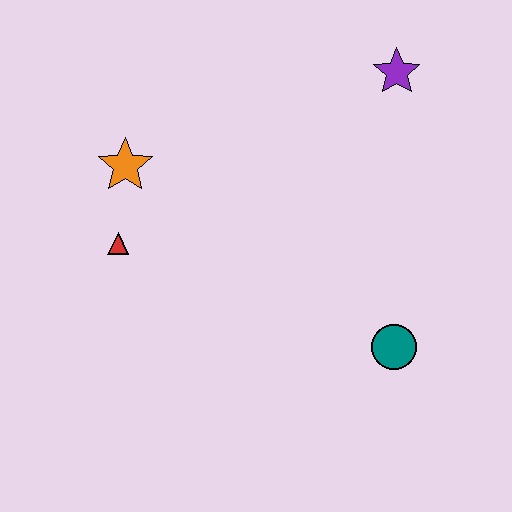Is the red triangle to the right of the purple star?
No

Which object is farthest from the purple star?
The red triangle is farthest from the purple star.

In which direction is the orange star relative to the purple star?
The orange star is to the left of the purple star.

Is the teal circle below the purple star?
Yes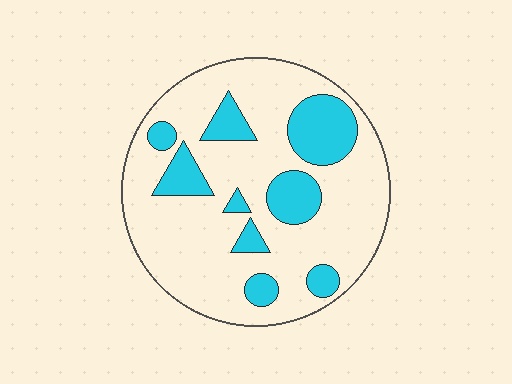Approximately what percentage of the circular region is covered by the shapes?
Approximately 25%.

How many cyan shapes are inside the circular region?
9.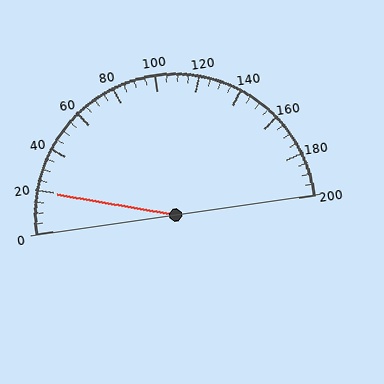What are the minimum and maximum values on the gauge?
The gauge ranges from 0 to 200.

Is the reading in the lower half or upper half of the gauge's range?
The reading is in the lower half of the range (0 to 200).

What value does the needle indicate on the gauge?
The needle indicates approximately 20.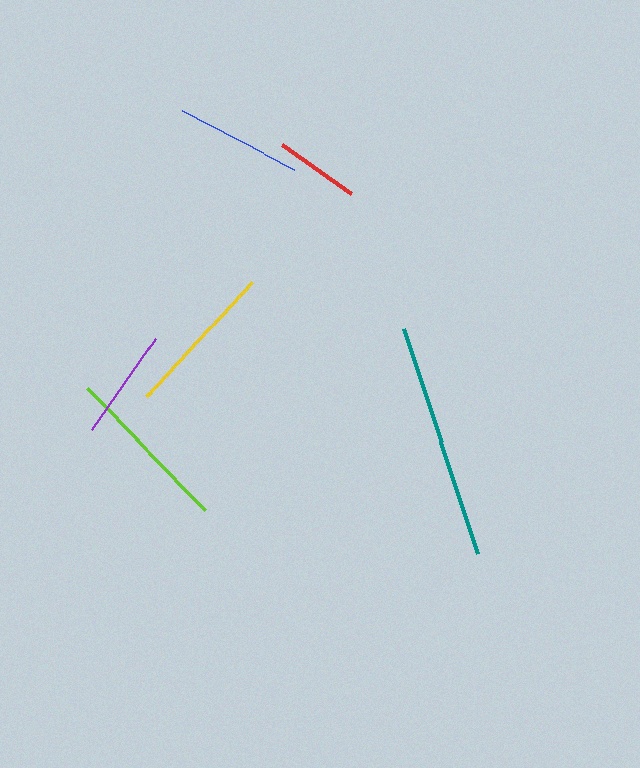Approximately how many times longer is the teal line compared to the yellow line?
The teal line is approximately 1.5 times the length of the yellow line.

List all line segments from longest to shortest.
From longest to shortest: teal, lime, yellow, blue, purple, red.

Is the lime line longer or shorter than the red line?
The lime line is longer than the red line.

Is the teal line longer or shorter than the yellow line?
The teal line is longer than the yellow line.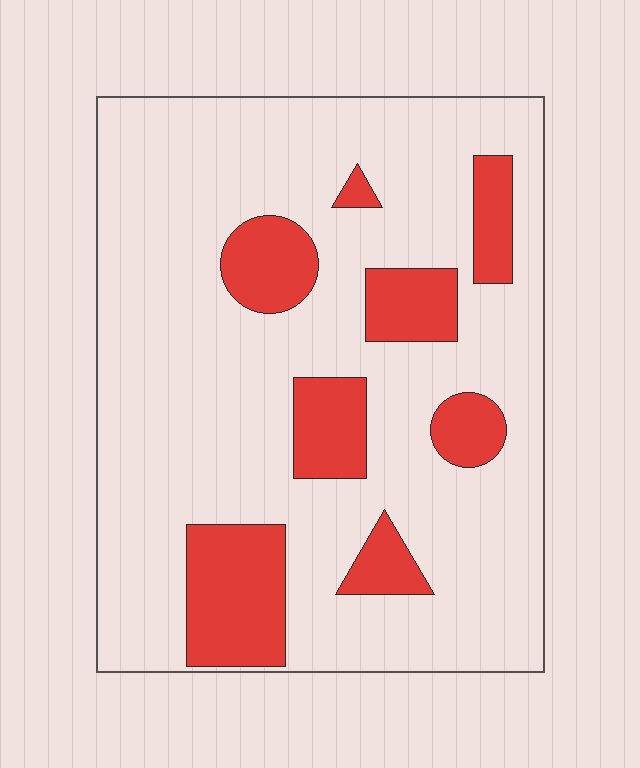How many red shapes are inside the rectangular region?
8.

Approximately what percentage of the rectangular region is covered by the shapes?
Approximately 20%.